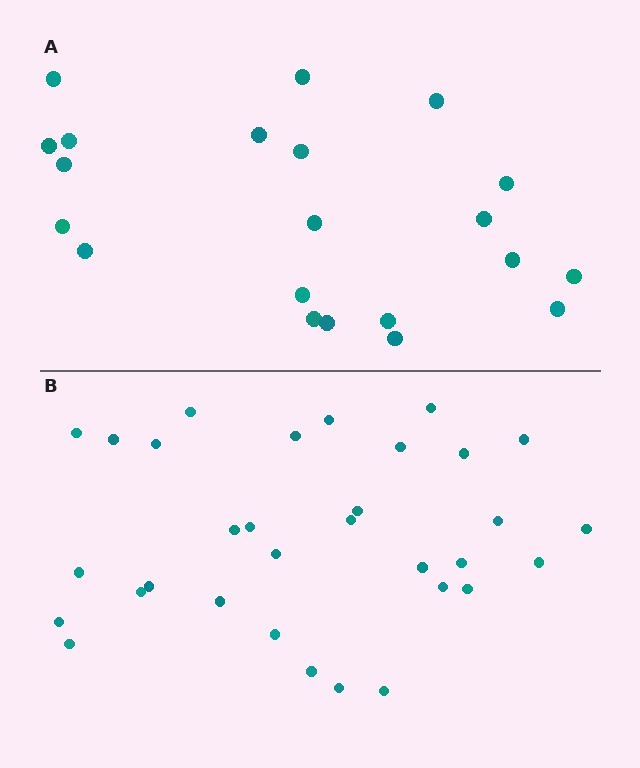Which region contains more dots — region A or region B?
Region B (the bottom region) has more dots.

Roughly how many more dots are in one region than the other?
Region B has roughly 12 or so more dots than region A.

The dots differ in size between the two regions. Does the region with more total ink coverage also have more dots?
No. Region A has more total ink coverage because its dots are larger, but region B actually contains more individual dots. Total area can be misleading — the number of items is what matters here.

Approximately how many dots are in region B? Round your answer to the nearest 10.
About 30 dots. (The exact count is 32, which rounds to 30.)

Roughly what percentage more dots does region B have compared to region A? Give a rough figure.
About 50% more.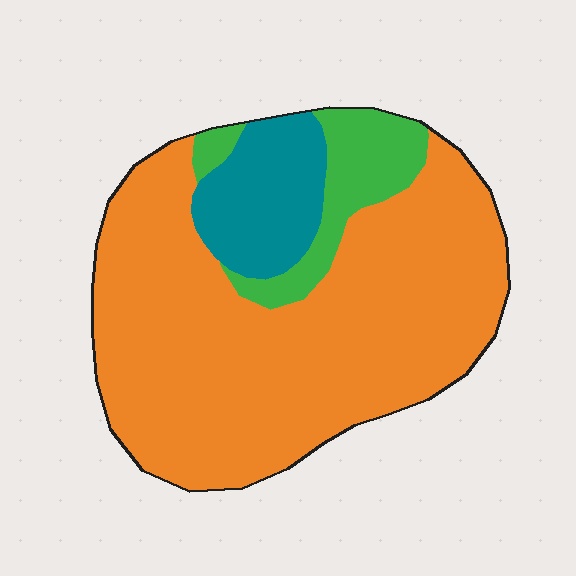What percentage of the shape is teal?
Teal covers around 15% of the shape.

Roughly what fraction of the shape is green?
Green takes up about one eighth (1/8) of the shape.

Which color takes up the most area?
Orange, at roughly 75%.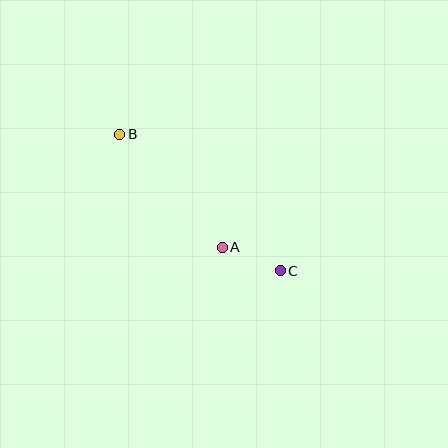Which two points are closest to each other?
Points A and C are closest to each other.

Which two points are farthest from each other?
Points B and C are farthest from each other.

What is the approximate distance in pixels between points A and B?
The distance between A and B is approximately 153 pixels.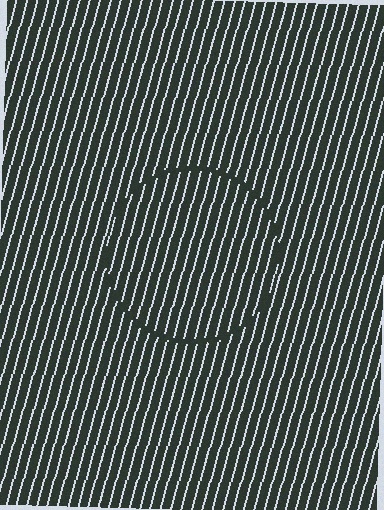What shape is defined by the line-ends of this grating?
An illusory circle. The interior of the shape contains the same grating, shifted by half a period — the contour is defined by the phase discontinuity where line-ends from the inner and outer gratings abut.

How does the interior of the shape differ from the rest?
The interior of the shape contains the same grating, shifted by half a period — the contour is defined by the phase discontinuity where line-ends from the inner and outer gratings abut.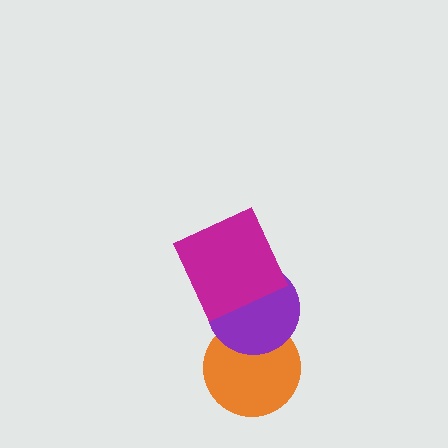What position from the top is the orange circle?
The orange circle is 3rd from the top.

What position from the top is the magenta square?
The magenta square is 1st from the top.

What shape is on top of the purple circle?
The magenta square is on top of the purple circle.